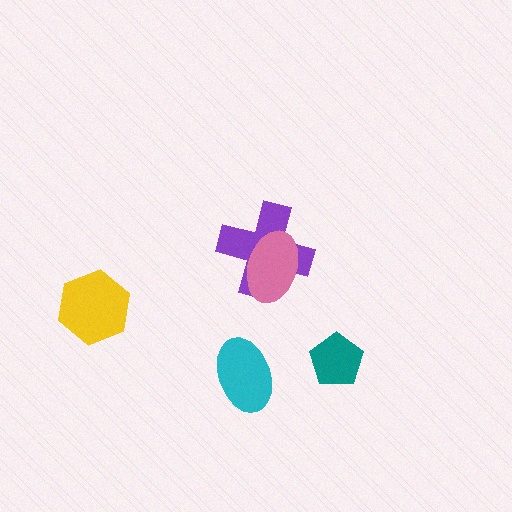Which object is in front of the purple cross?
The pink ellipse is in front of the purple cross.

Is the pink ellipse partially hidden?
No, no other shape covers it.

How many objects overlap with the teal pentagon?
0 objects overlap with the teal pentagon.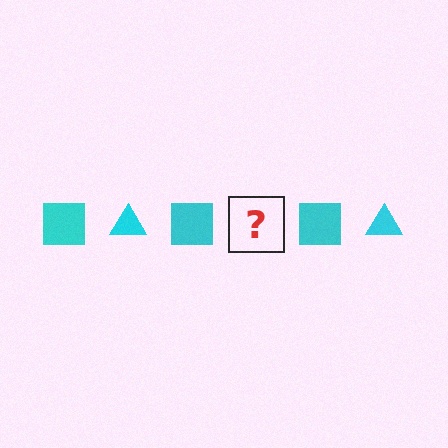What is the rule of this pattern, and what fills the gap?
The rule is that the pattern cycles through square, triangle shapes in cyan. The gap should be filled with a cyan triangle.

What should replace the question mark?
The question mark should be replaced with a cyan triangle.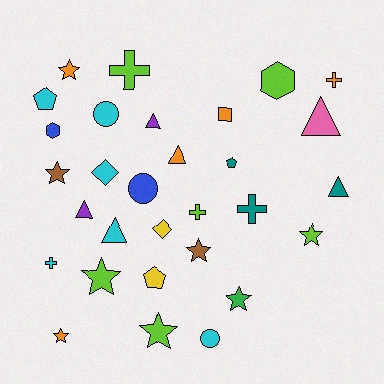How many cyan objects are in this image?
There are 6 cyan objects.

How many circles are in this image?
There are 3 circles.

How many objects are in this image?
There are 30 objects.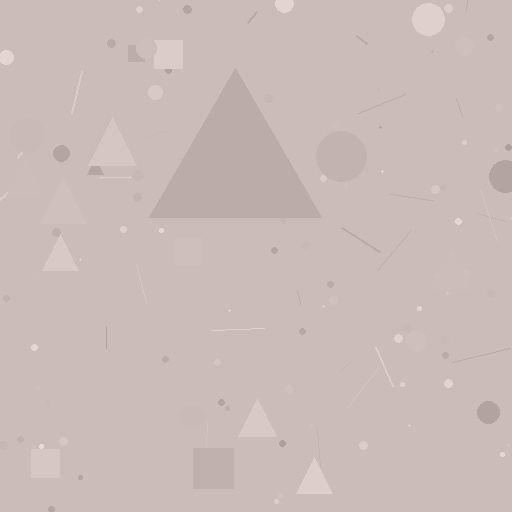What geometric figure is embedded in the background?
A triangle is embedded in the background.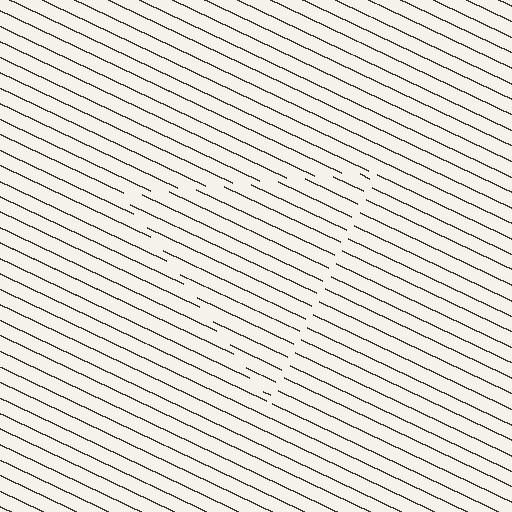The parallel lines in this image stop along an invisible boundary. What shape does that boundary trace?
An illusory triangle. The interior of the shape contains the same grating, shifted by half a period — the contour is defined by the phase discontinuity where line-ends from the inner and outer gratings abut.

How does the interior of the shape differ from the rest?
The interior of the shape contains the same grating, shifted by half a period — the contour is defined by the phase discontinuity where line-ends from the inner and outer gratings abut.